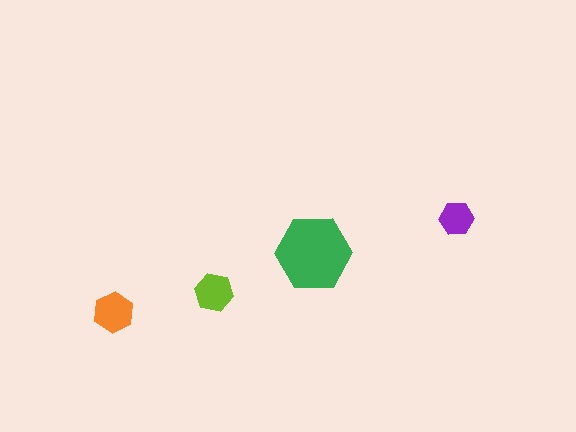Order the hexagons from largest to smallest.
the green one, the orange one, the lime one, the purple one.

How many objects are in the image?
There are 4 objects in the image.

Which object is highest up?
The purple hexagon is topmost.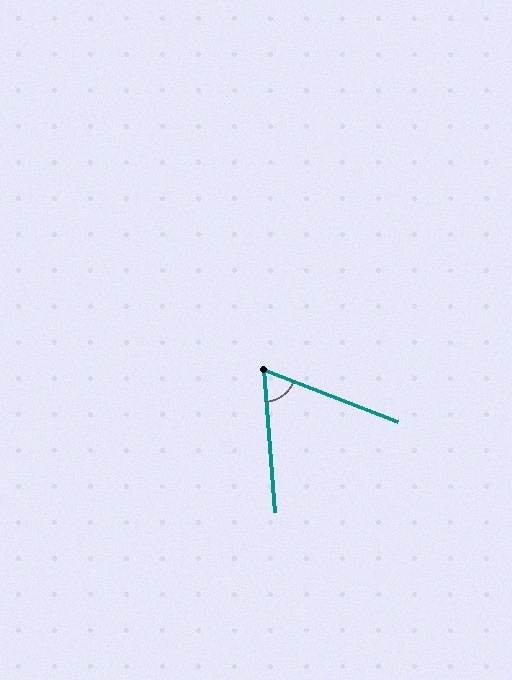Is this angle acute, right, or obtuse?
It is acute.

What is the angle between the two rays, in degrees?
Approximately 65 degrees.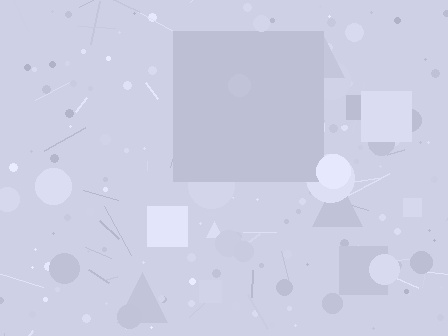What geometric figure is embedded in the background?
A square is embedded in the background.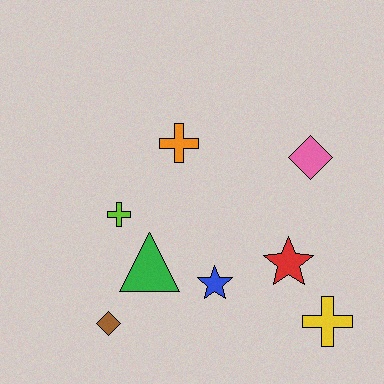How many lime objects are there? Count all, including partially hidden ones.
There is 1 lime object.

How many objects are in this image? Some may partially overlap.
There are 8 objects.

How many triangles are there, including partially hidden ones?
There is 1 triangle.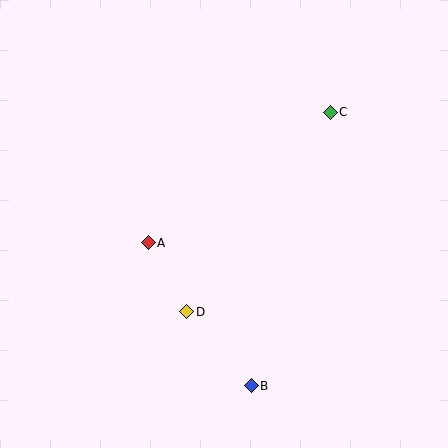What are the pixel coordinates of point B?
Point B is at (251, 386).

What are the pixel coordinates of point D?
Point D is at (187, 312).